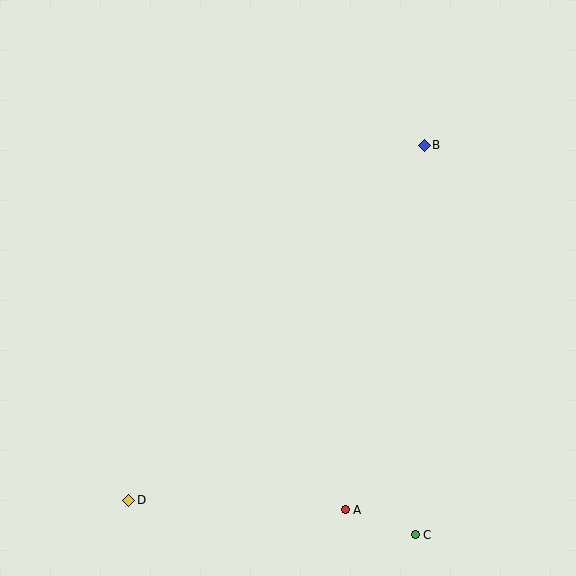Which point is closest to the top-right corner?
Point B is closest to the top-right corner.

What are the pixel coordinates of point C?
Point C is at (415, 535).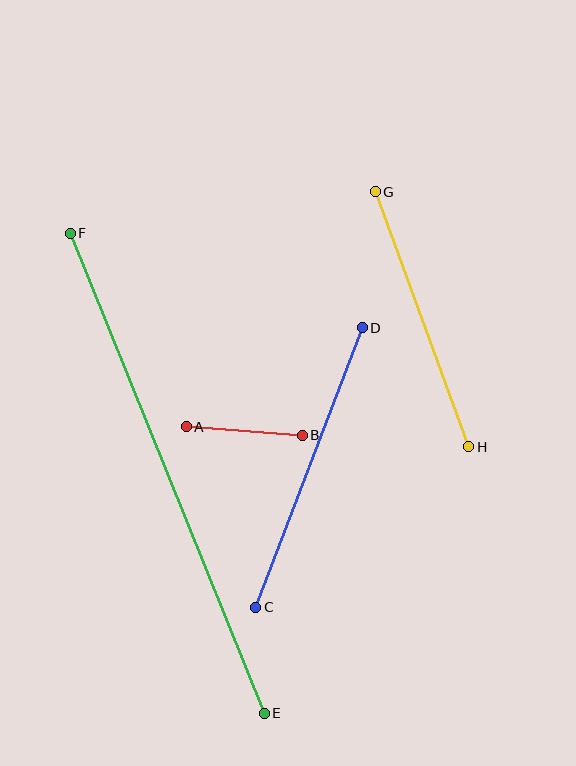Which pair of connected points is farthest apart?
Points E and F are farthest apart.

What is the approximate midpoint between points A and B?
The midpoint is at approximately (244, 431) pixels.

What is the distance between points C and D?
The distance is approximately 299 pixels.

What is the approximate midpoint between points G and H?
The midpoint is at approximately (422, 319) pixels.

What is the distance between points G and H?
The distance is approximately 271 pixels.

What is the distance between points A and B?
The distance is approximately 117 pixels.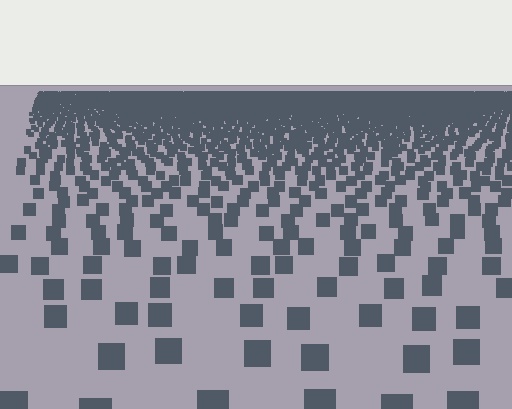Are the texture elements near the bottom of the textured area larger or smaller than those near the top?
Larger. Near the bottom, elements are closer to the viewer and appear at a bigger on-screen size.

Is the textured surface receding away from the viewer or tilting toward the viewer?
The surface is receding away from the viewer. Texture elements get smaller and denser toward the top.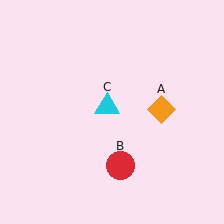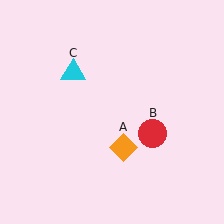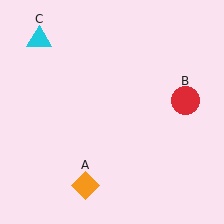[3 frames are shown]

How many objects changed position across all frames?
3 objects changed position: orange diamond (object A), red circle (object B), cyan triangle (object C).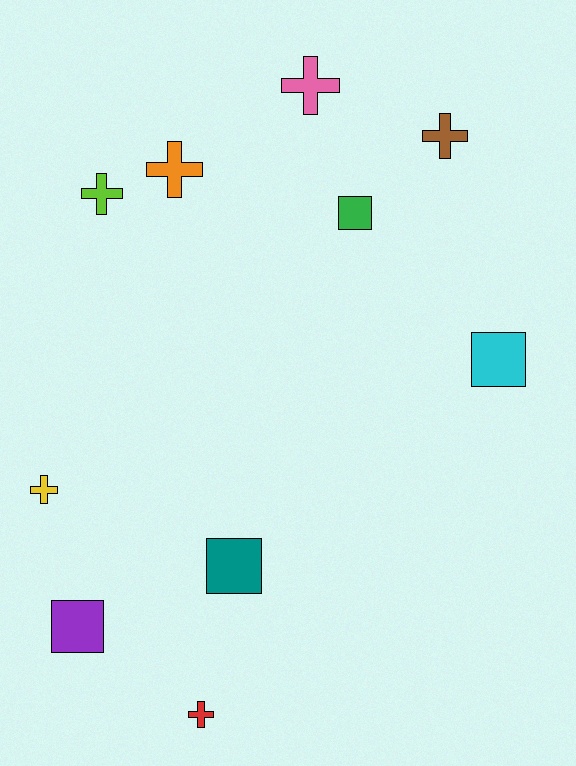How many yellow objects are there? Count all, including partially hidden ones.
There is 1 yellow object.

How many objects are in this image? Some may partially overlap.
There are 10 objects.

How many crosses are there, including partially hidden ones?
There are 6 crosses.